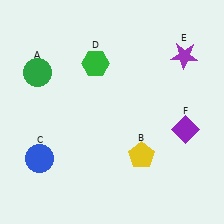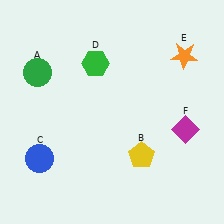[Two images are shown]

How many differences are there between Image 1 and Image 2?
There are 2 differences between the two images.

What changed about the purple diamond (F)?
In Image 1, F is purple. In Image 2, it changed to magenta.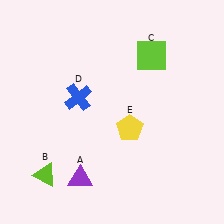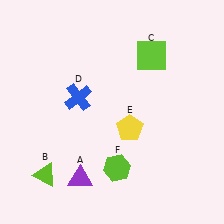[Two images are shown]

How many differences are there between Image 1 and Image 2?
There is 1 difference between the two images.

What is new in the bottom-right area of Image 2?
A lime hexagon (F) was added in the bottom-right area of Image 2.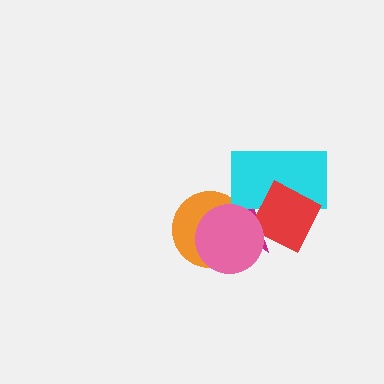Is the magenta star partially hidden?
Yes, it is partially covered by another shape.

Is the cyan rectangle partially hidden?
Yes, it is partially covered by another shape.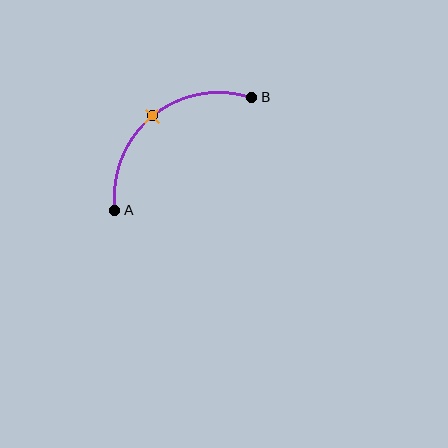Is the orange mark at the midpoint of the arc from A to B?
Yes. The orange mark lies on the arc at equal arc-length from both A and B — it is the arc midpoint.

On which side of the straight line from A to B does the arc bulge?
The arc bulges above and to the left of the straight line connecting A and B.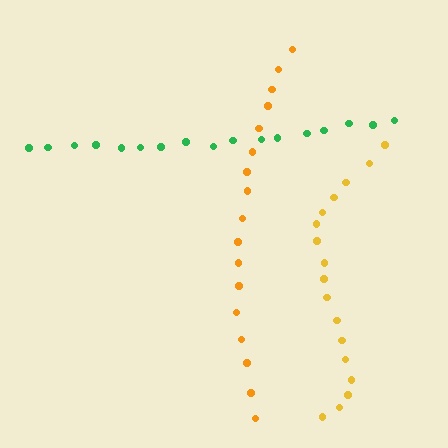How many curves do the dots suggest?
There are 3 distinct paths.